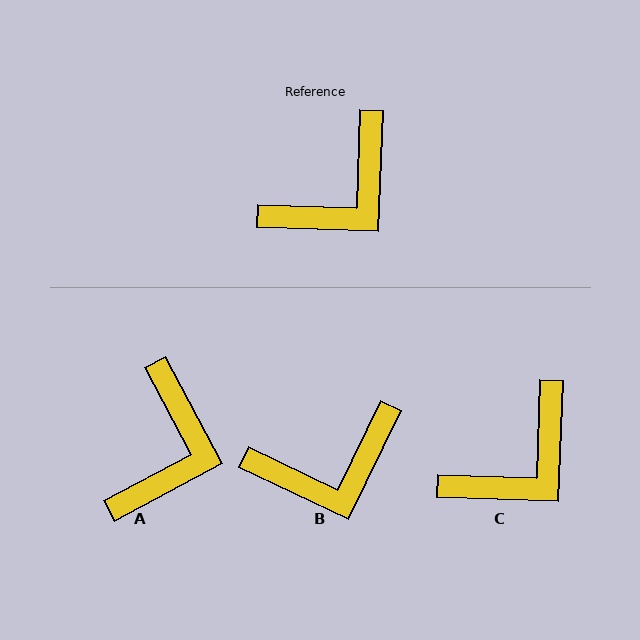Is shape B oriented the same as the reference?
No, it is off by about 23 degrees.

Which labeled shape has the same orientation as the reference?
C.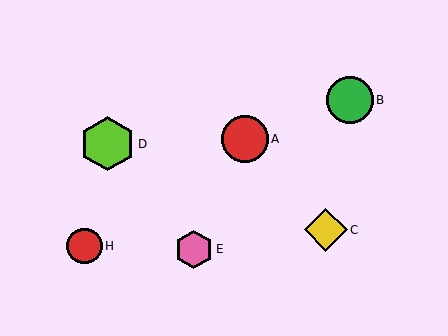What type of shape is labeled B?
Shape B is a green circle.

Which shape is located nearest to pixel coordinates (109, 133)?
The lime hexagon (labeled D) at (107, 144) is nearest to that location.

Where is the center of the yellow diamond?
The center of the yellow diamond is at (326, 230).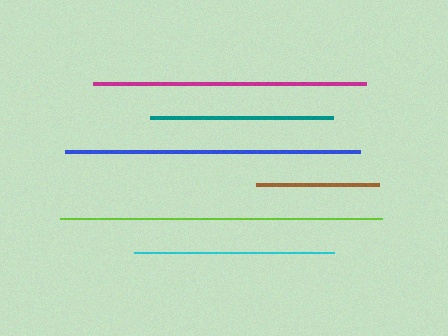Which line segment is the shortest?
The brown line is the shortest at approximately 123 pixels.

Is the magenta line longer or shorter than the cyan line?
The magenta line is longer than the cyan line.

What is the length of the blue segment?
The blue segment is approximately 295 pixels long.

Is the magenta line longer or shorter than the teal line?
The magenta line is longer than the teal line.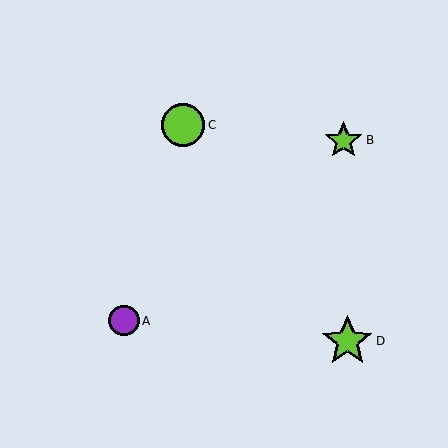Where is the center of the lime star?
The center of the lime star is at (344, 140).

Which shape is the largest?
The lime star (labeled D) is the largest.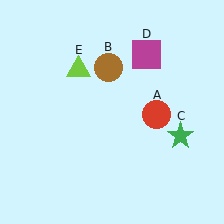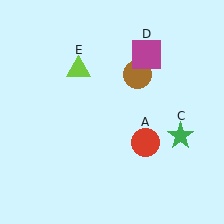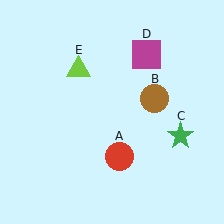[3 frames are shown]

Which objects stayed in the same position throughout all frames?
Green star (object C) and magenta square (object D) and lime triangle (object E) remained stationary.